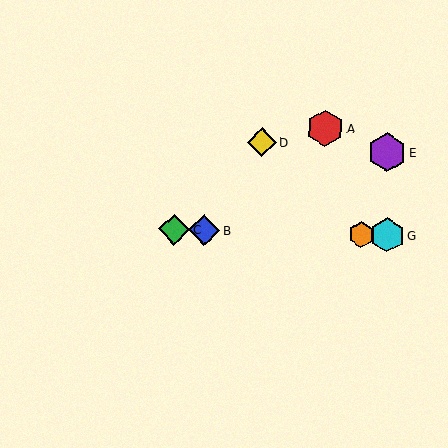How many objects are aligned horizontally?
4 objects (B, C, F, G) are aligned horizontally.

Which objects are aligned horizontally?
Objects B, C, F, G are aligned horizontally.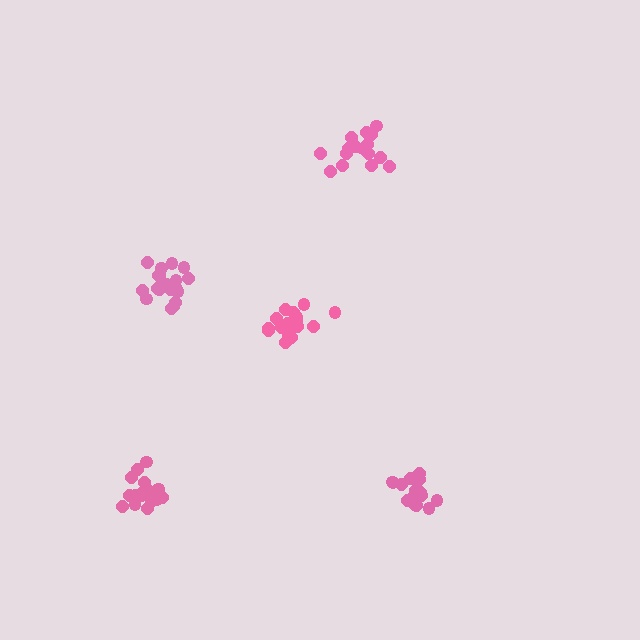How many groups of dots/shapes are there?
There are 5 groups.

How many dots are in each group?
Group 1: 17 dots, Group 2: 20 dots, Group 3: 18 dots, Group 4: 18 dots, Group 5: 20 dots (93 total).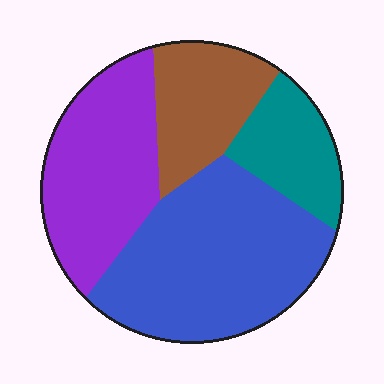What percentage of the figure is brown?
Brown covers around 15% of the figure.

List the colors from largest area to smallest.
From largest to smallest: blue, purple, brown, teal.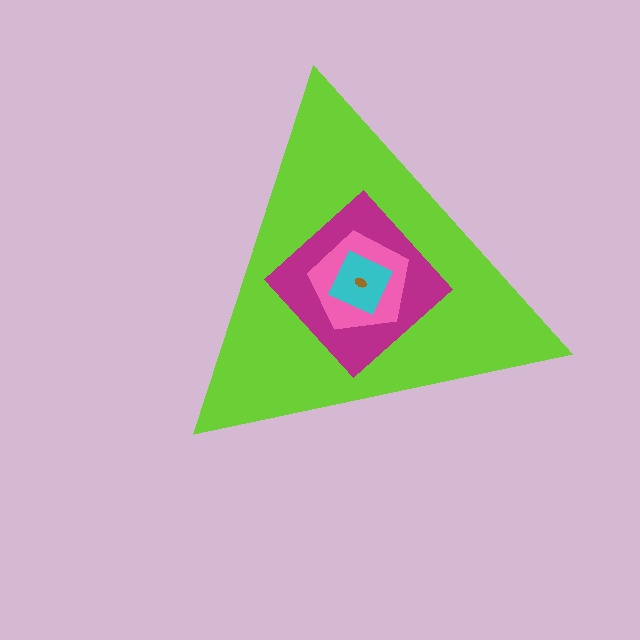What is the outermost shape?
The lime triangle.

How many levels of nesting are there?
5.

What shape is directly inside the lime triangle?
The magenta diamond.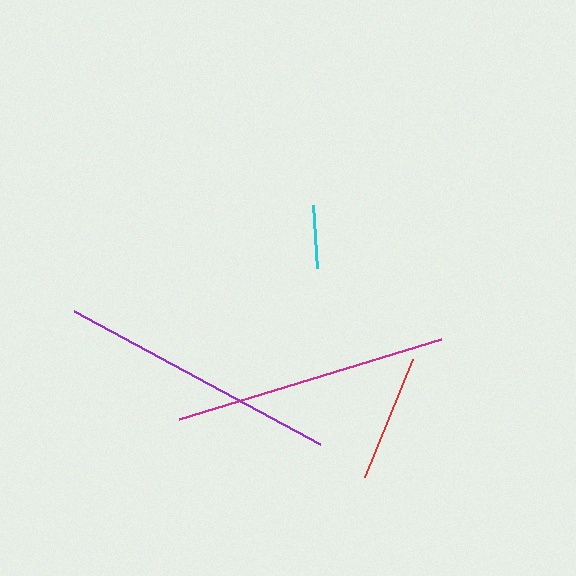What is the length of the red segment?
The red segment is approximately 127 pixels long.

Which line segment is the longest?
The purple line is the longest at approximately 279 pixels.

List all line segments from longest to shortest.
From longest to shortest: purple, magenta, red, cyan.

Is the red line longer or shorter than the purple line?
The purple line is longer than the red line.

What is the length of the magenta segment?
The magenta segment is approximately 274 pixels long.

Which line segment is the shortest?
The cyan line is the shortest at approximately 63 pixels.